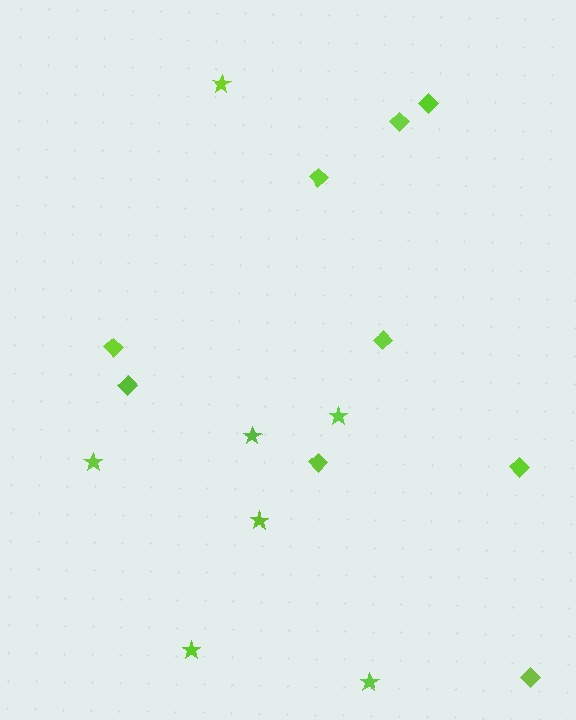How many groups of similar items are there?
There are 2 groups: one group of stars (7) and one group of diamonds (9).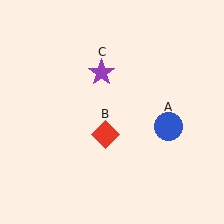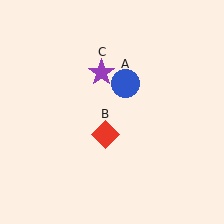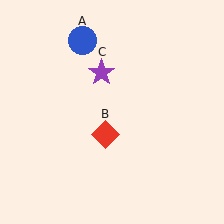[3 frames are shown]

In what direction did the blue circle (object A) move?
The blue circle (object A) moved up and to the left.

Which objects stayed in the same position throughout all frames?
Red diamond (object B) and purple star (object C) remained stationary.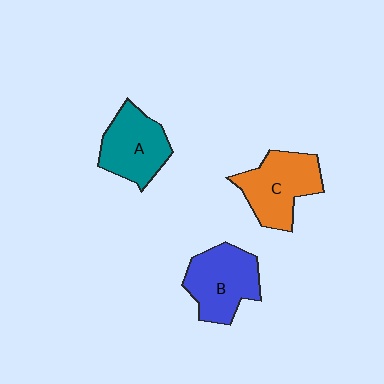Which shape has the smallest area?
Shape A (teal).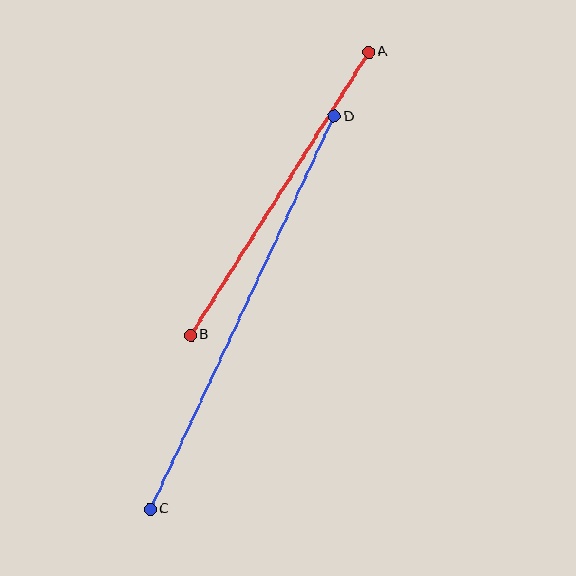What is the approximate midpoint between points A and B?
The midpoint is at approximately (280, 194) pixels.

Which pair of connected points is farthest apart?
Points C and D are farthest apart.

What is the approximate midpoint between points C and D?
The midpoint is at approximately (242, 313) pixels.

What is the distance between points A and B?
The distance is approximately 335 pixels.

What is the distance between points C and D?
The distance is approximately 435 pixels.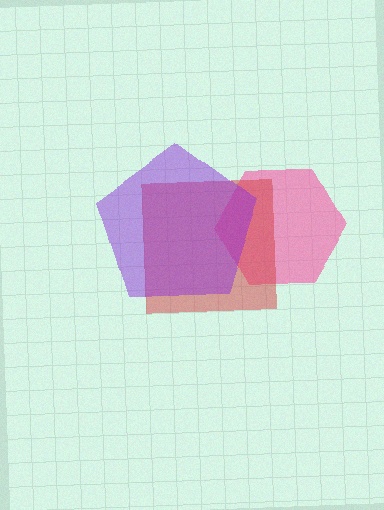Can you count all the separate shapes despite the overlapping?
Yes, there are 3 separate shapes.